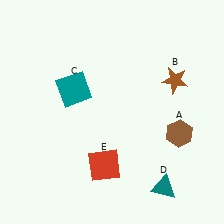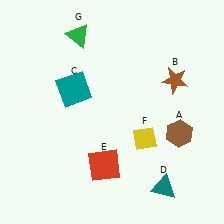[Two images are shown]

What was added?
A yellow diamond (F), a green triangle (G) were added in Image 2.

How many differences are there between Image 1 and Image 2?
There are 2 differences between the two images.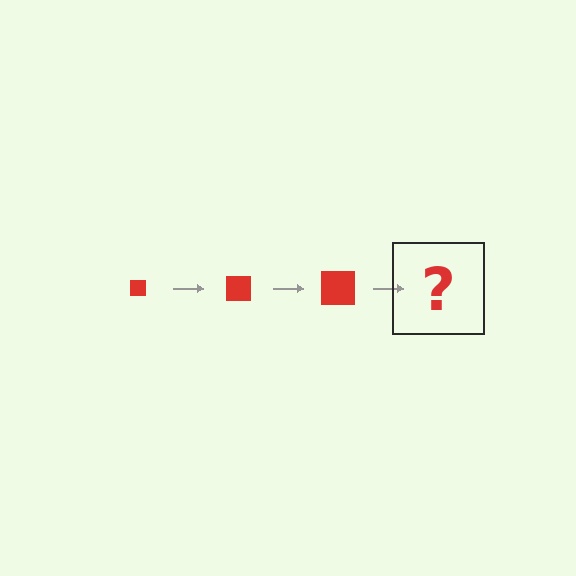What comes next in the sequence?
The next element should be a red square, larger than the previous one.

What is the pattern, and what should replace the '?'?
The pattern is that the square gets progressively larger each step. The '?' should be a red square, larger than the previous one.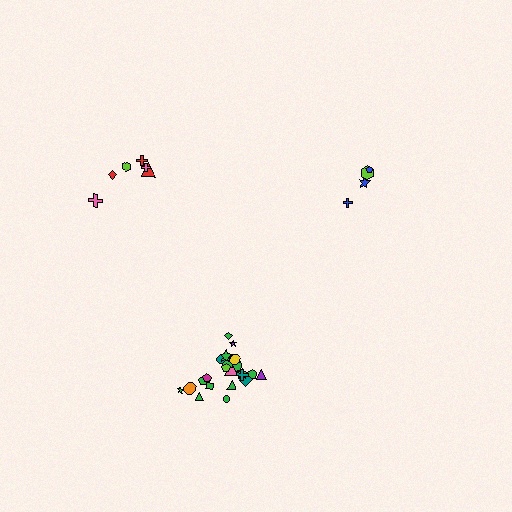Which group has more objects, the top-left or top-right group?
The top-left group.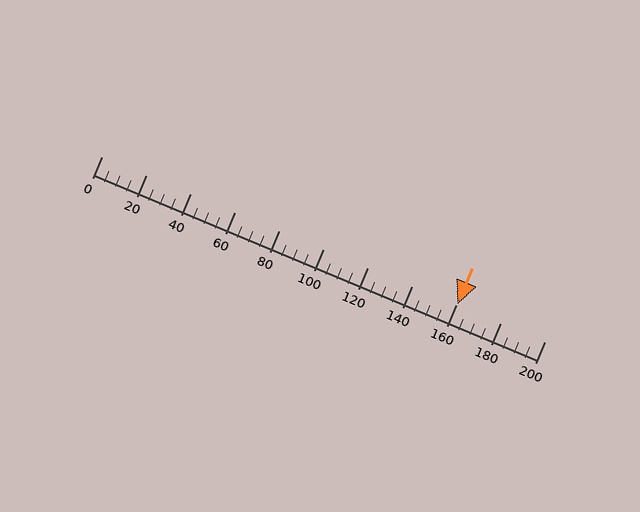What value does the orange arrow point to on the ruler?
The orange arrow points to approximately 161.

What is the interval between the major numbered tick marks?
The major tick marks are spaced 20 units apart.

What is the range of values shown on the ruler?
The ruler shows values from 0 to 200.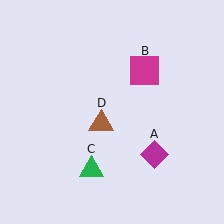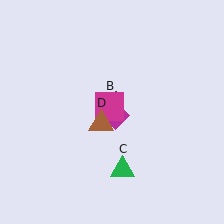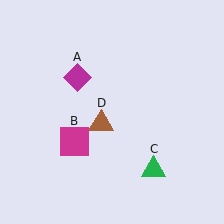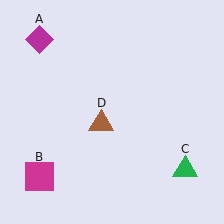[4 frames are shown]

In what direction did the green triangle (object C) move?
The green triangle (object C) moved right.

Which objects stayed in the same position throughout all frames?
Brown triangle (object D) remained stationary.